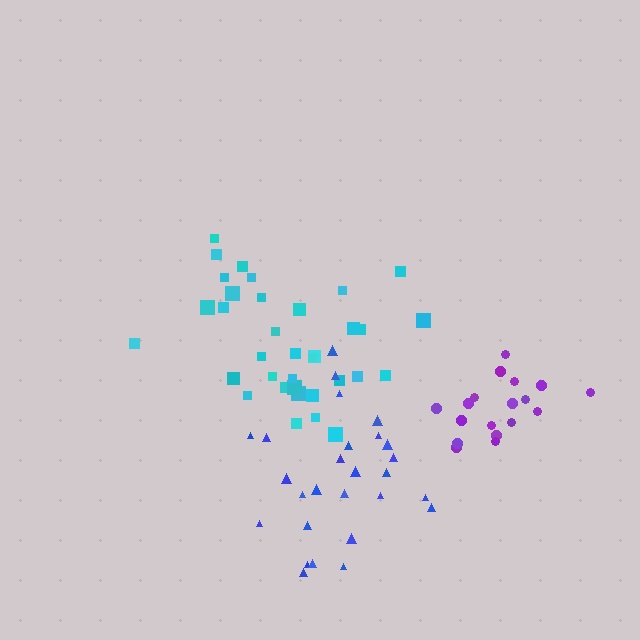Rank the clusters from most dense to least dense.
blue, purple, cyan.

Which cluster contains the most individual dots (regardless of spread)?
Cyan (35).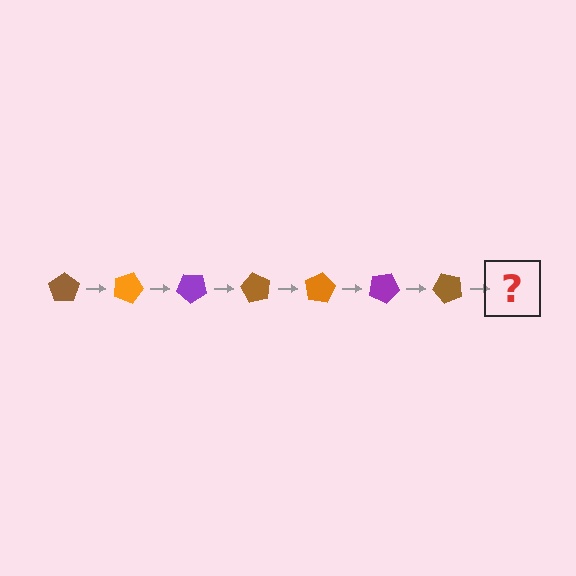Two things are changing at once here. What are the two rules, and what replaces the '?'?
The two rules are that it rotates 20 degrees each step and the color cycles through brown, orange, and purple. The '?' should be an orange pentagon, rotated 140 degrees from the start.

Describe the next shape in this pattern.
It should be an orange pentagon, rotated 140 degrees from the start.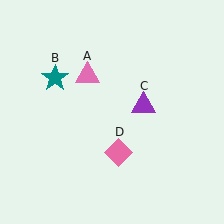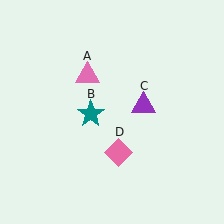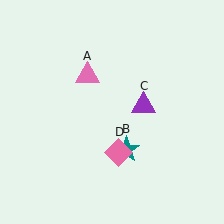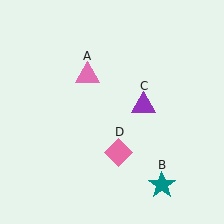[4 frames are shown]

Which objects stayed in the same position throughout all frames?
Pink triangle (object A) and purple triangle (object C) and pink diamond (object D) remained stationary.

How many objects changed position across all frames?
1 object changed position: teal star (object B).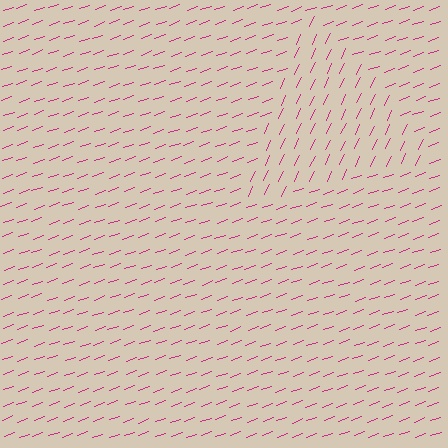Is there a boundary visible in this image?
Yes, there is a texture boundary formed by a change in line orientation.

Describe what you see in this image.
The image is filled with small magenta line segments. A triangle region in the image has lines oriented differently from the surrounding lines, creating a visible texture boundary.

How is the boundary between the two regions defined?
The boundary is defined purely by a change in line orientation (approximately 45 degrees difference). All lines are the same color and thickness.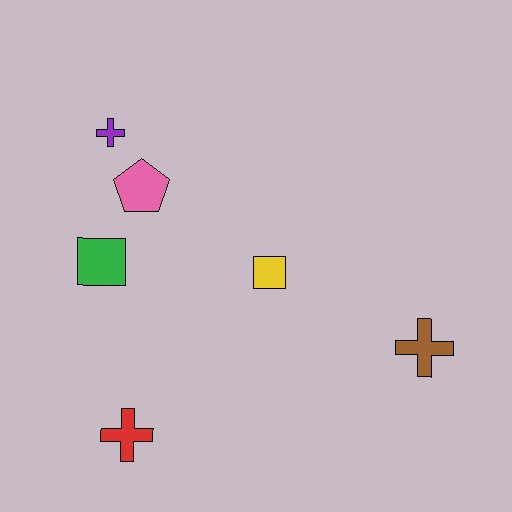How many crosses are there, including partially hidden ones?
There are 3 crosses.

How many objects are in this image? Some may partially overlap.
There are 6 objects.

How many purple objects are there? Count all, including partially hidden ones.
There is 1 purple object.